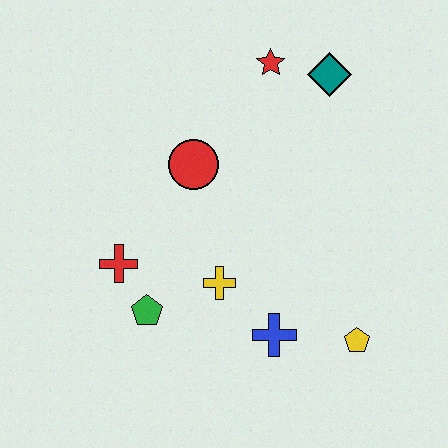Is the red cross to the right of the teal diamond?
No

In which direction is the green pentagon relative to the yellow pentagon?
The green pentagon is to the left of the yellow pentagon.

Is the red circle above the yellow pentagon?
Yes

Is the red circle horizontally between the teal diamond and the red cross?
Yes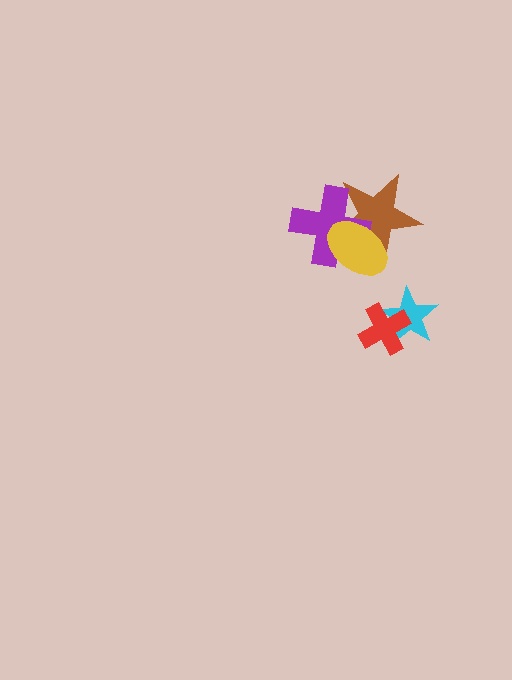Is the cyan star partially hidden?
Yes, it is partially covered by another shape.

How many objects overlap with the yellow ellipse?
2 objects overlap with the yellow ellipse.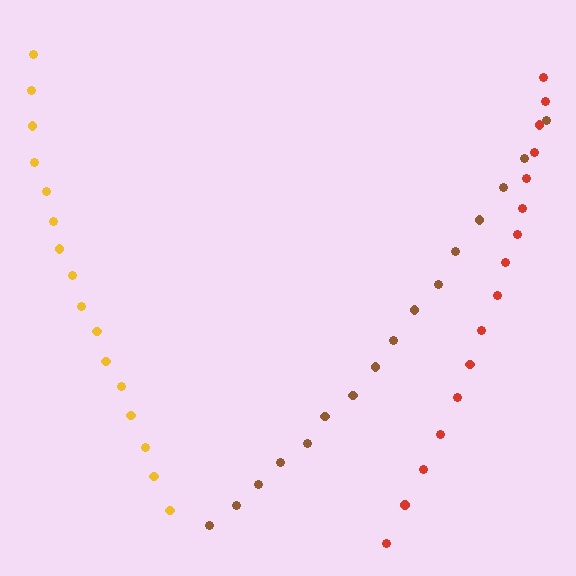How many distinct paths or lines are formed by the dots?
There are 3 distinct paths.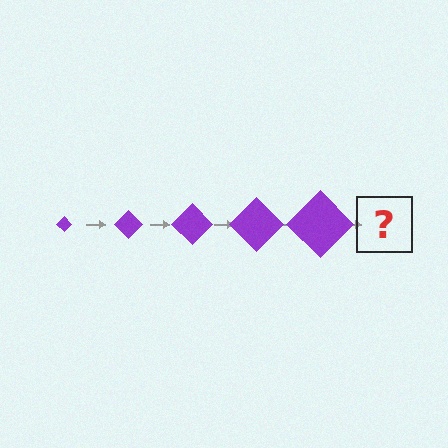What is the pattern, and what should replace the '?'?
The pattern is that the diamond gets progressively larger each step. The '?' should be a purple diamond, larger than the previous one.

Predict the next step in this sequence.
The next step is a purple diamond, larger than the previous one.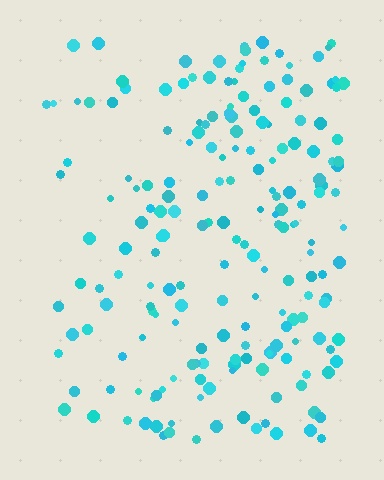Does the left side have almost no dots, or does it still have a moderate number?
Still a moderate number, just noticeably fewer than the right.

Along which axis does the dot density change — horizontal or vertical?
Horizontal.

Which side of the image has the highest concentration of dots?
The right.